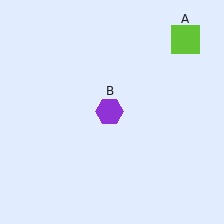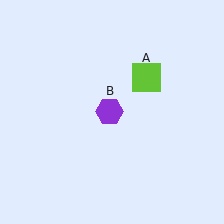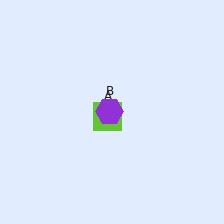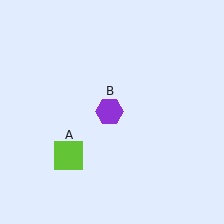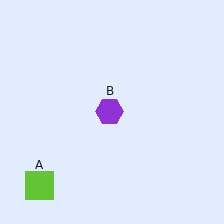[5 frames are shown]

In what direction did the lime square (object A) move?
The lime square (object A) moved down and to the left.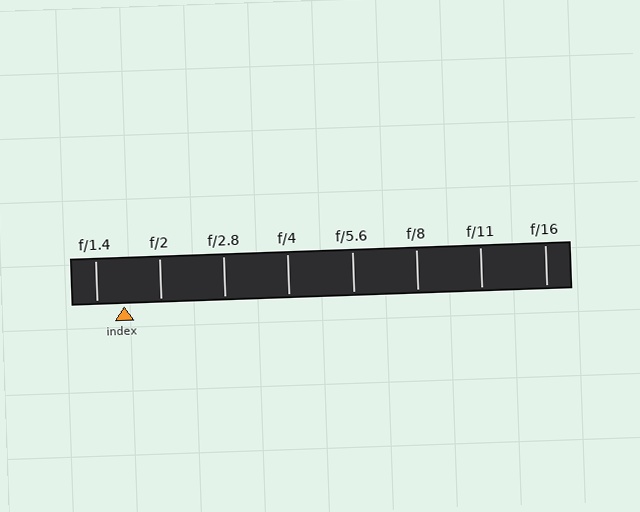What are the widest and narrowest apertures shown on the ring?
The widest aperture shown is f/1.4 and the narrowest is f/16.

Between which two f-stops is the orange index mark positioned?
The index mark is between f/1.4 and f/2.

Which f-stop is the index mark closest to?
The index mark is closest to f/1.4.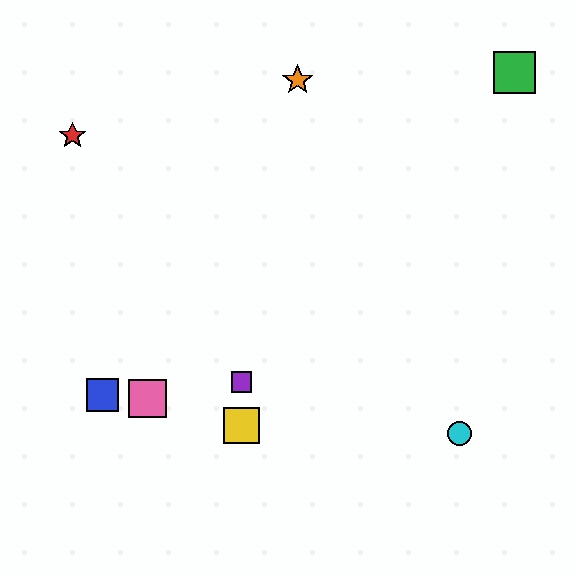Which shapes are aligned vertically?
The yellow square, the purple square are aligned vertically.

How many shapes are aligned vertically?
2 shapes (the yellow square, the purple square) are aligned vertically.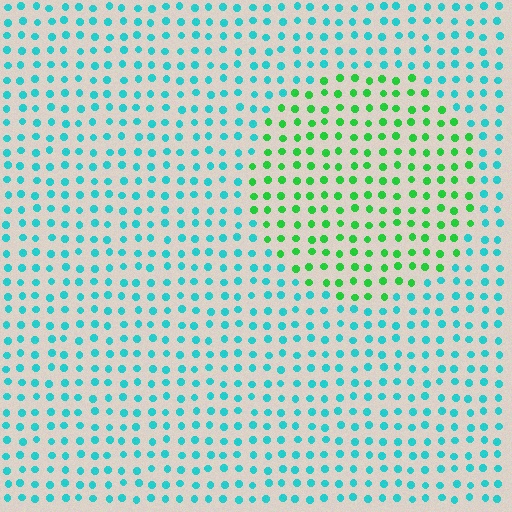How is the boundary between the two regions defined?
The boundary is defined purely by a slight shift in hue (about 52 degrees). Spacing, size, and orientation are identical on both sides.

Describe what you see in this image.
The image is filled with small cyan elements in a uniform arrangement. A circle-shaped region is visible where the elements are tinted to a slightly different hue, forming a subtle color boundary.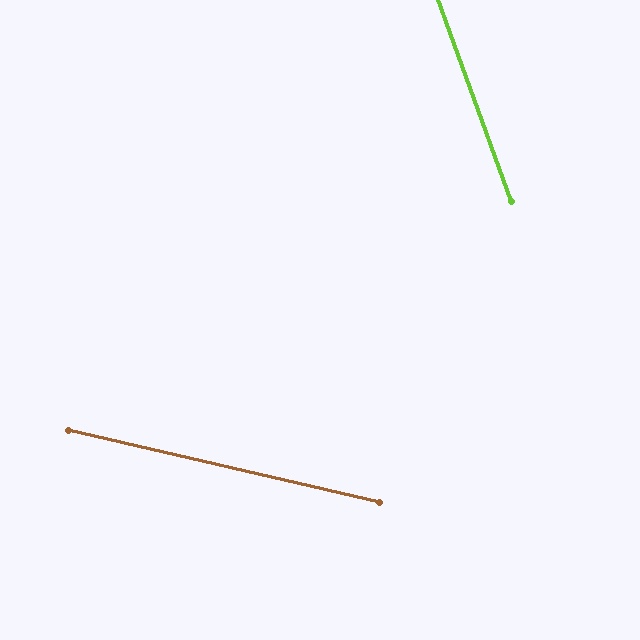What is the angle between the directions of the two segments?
Approximately 57 degrees.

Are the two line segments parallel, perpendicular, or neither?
Neither parallel nor perpendicular — they differ by about 57°.